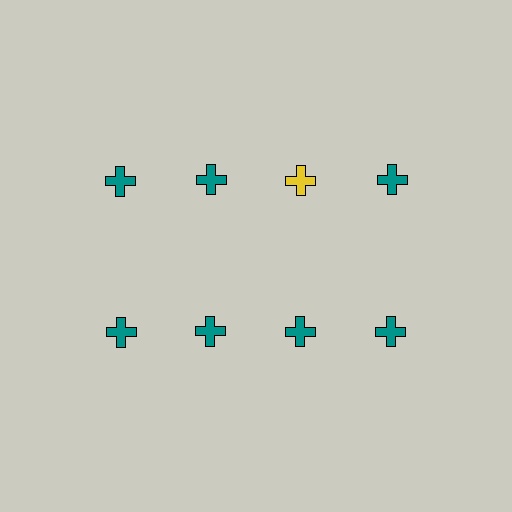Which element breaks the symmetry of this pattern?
The yellow cross in the top row, center column breaks the symmetry. All other shapes are teal crosses.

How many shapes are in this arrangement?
There are 8 shapes arranged in a grid pattern.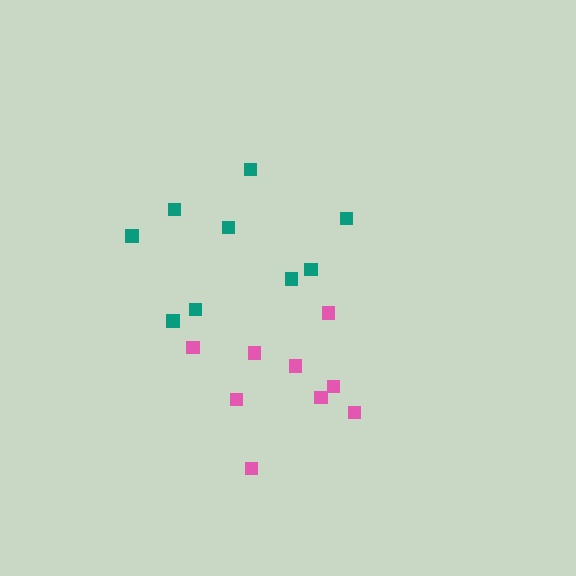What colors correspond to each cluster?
The clusters are colored: pink, teal.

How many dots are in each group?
Group 1: 9 dots, Group 2: 9 dots (18 total).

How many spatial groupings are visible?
There are 2 spatial groupings.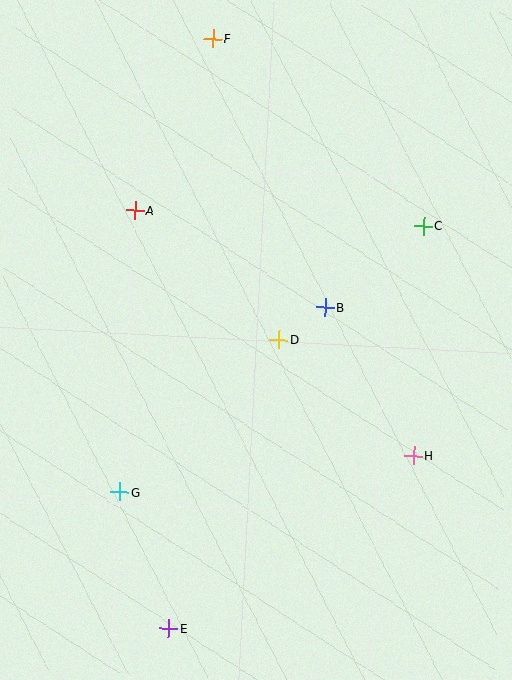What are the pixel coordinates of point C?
Point C is at (424, 226).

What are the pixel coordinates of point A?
Point A is at (135, 210).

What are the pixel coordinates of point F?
Point F is at (213, 39).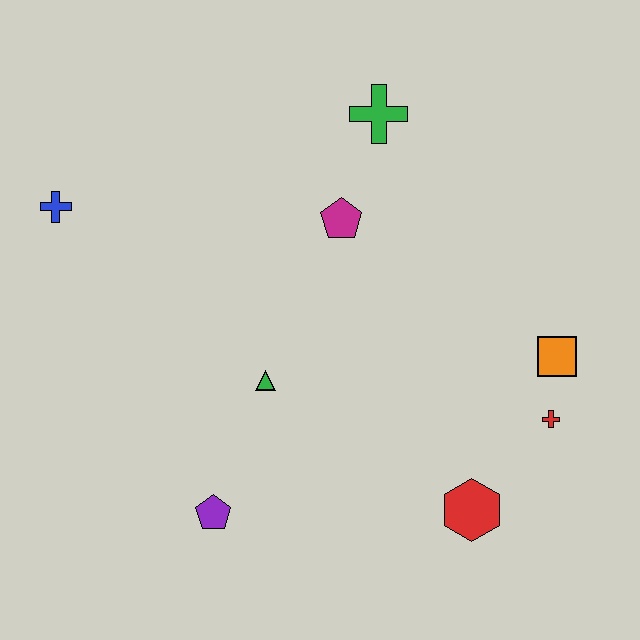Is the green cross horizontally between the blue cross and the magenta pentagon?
No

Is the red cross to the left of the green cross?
No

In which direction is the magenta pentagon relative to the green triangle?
The magenta pentagon is above the green triangle.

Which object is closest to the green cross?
The magenta pentagon is closest to the green cross.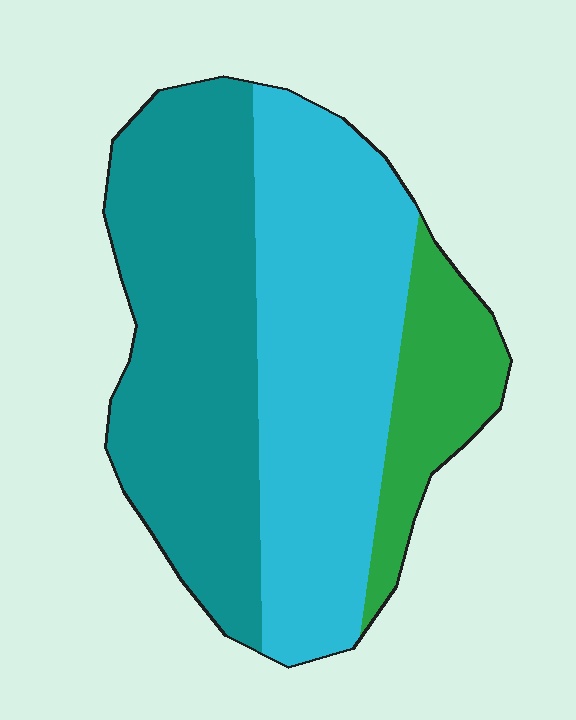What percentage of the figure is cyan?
Cyan covers 43% of the figure.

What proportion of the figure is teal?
Teal takes up between a third and a half of the figure.